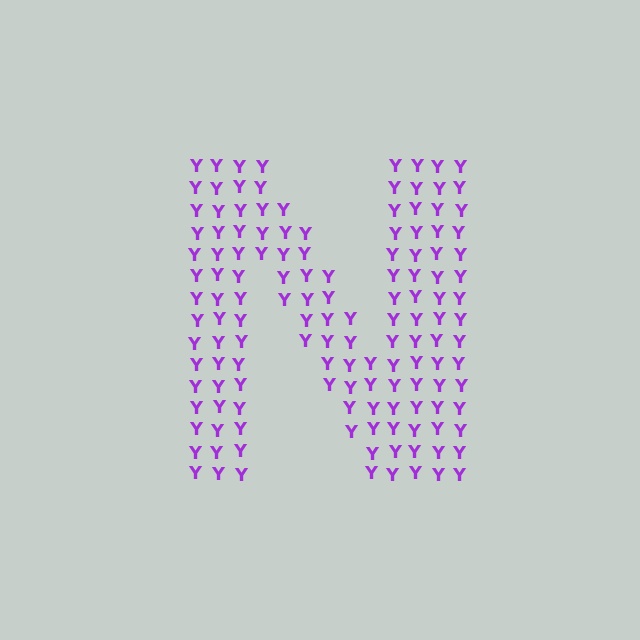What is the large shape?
The large shape is the letter N.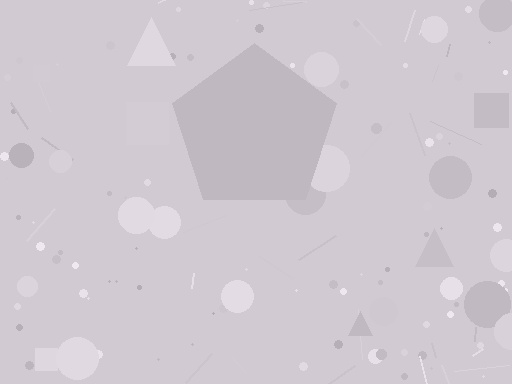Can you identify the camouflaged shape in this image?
The camouflaged shape is a pentagon.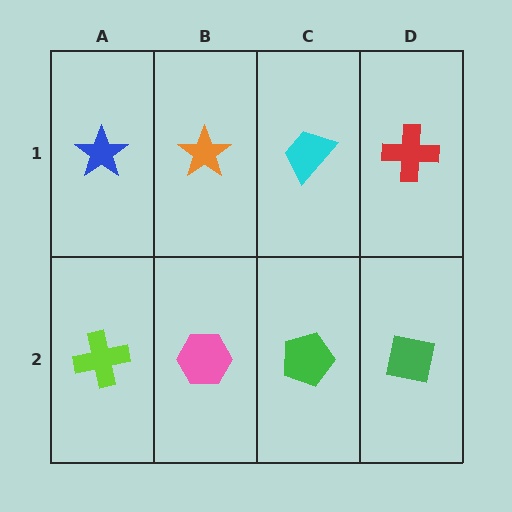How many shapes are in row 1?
4 shapes.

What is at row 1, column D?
A red cross.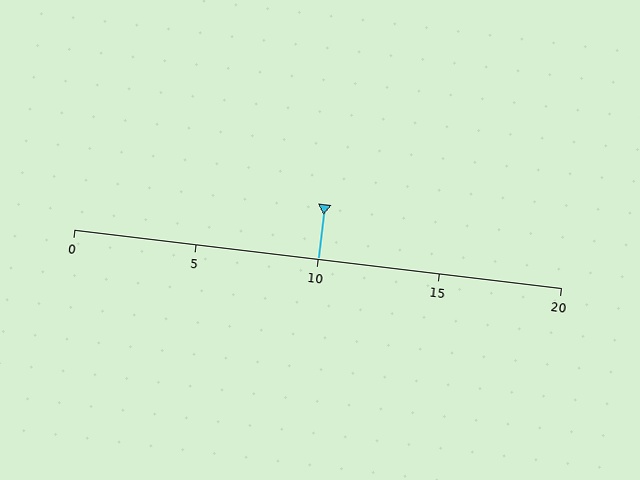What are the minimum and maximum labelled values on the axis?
The axis runs from 0 to 20.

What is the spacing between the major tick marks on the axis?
The major ticks are spaced 5 apart.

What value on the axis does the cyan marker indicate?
The marker indicates approximately 10.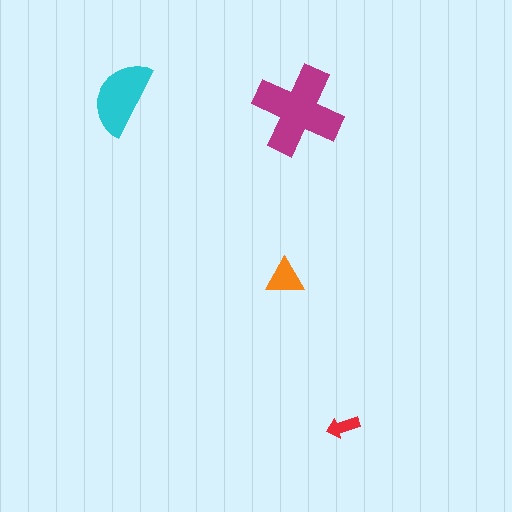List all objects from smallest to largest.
The red arrow, the orange triangle, the cyan semicircle, the magenta cross.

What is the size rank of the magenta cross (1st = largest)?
1st.